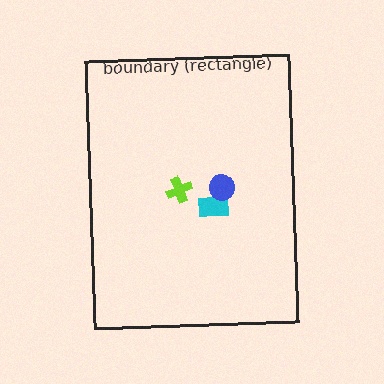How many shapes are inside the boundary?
3 inside, 0 outside.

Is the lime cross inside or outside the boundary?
Inside.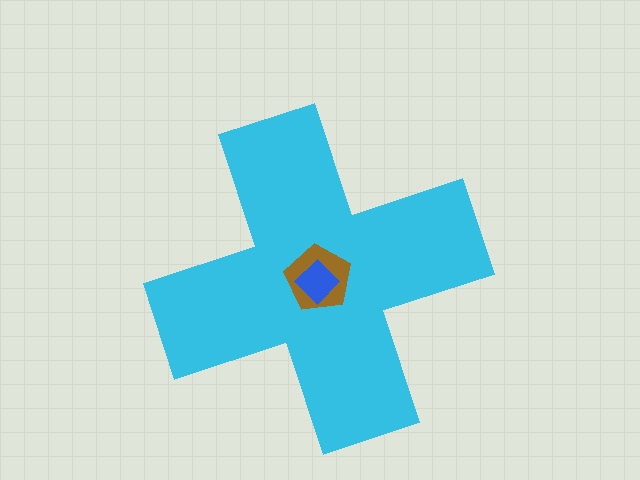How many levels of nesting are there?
3.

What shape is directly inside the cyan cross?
The brown pentagon.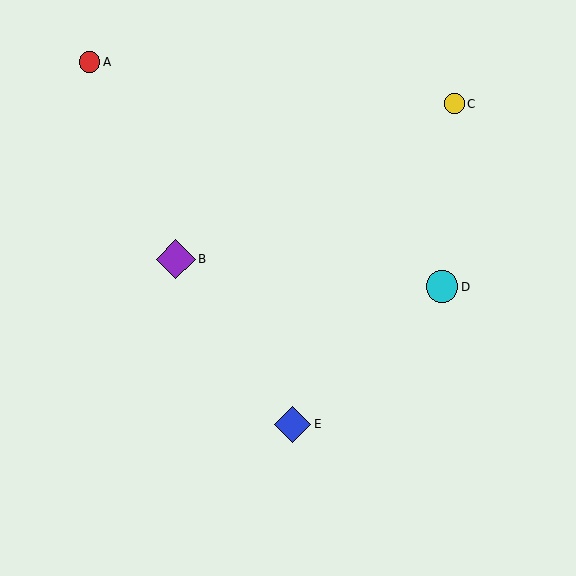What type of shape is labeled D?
Shape D is a cyan circle.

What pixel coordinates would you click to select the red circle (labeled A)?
Click at (90, 62) to select the red circle A.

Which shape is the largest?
The purple diamond (labeled B) is the largest.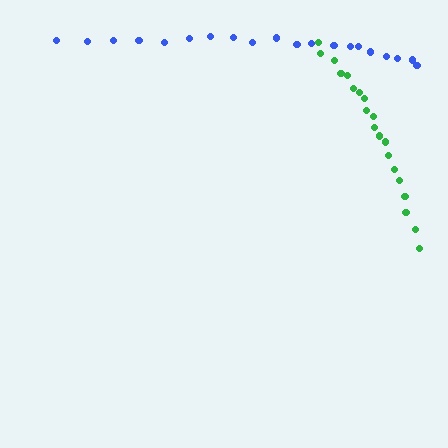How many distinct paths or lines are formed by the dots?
There are 2 distinct paths.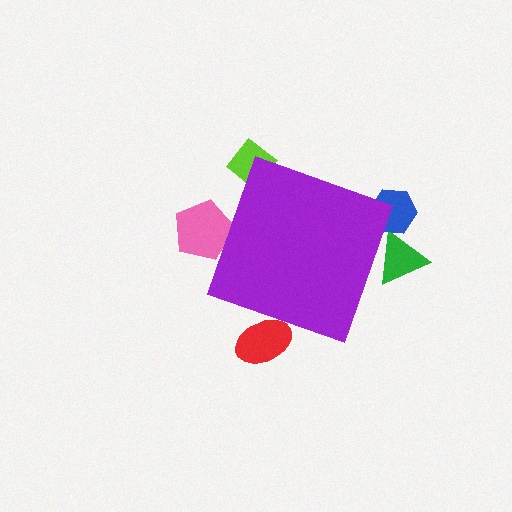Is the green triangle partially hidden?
Yes, the green triangle is partially hidden behind the purple diamond.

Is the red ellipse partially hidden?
Yes, the red ellipse is partially hidden behind the purple diamond.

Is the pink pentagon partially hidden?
Yes, the pink pentagon is partially hidden behind the purple diamond.